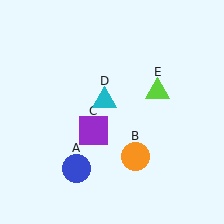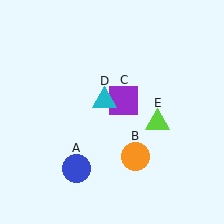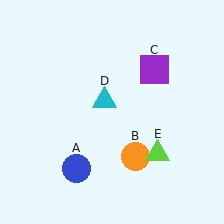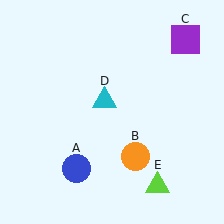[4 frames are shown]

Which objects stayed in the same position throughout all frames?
Blue circle (object A) and orange circle (object B) and cyan triangle (object D) remained stationary.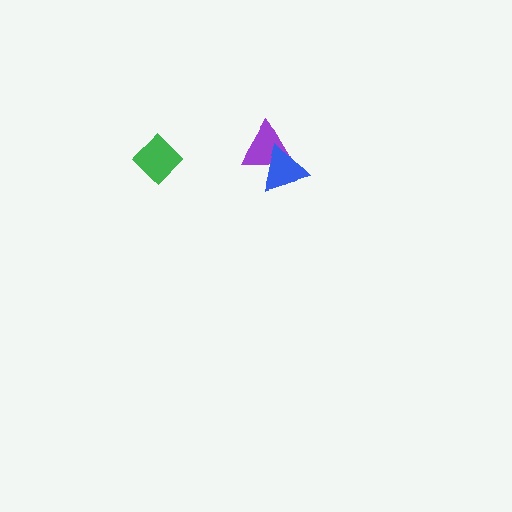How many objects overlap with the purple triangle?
1 object overlaps with the purple triangle.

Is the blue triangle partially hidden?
No, no other shape covers it.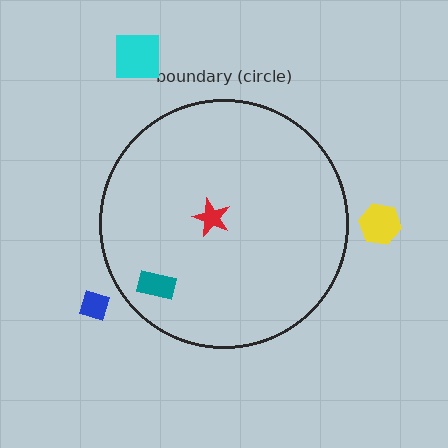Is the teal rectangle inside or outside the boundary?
Inside.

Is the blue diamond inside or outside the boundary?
Outside.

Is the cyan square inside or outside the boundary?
Outside.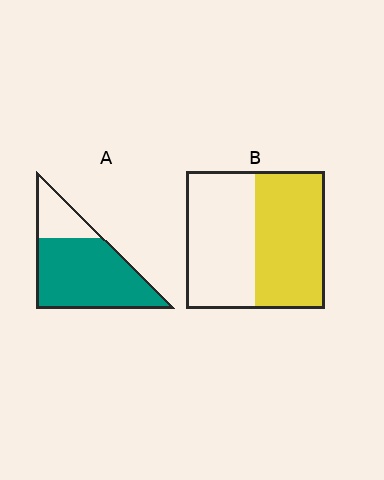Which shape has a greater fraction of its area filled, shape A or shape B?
Shape A.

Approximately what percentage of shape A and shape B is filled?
A is approximately 75% and B is approximately 50%.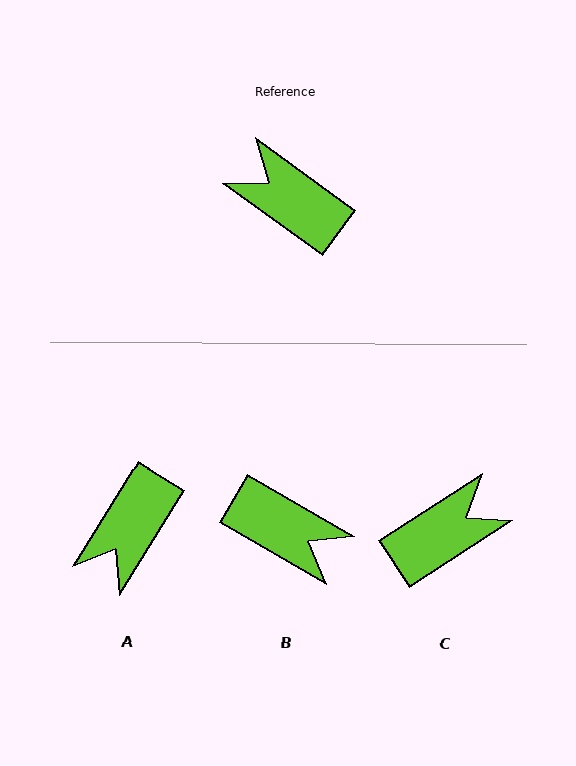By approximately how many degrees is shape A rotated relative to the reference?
Approximately 94 degrees counter-clockwise.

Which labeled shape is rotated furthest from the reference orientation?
B, about 174 degrees away.